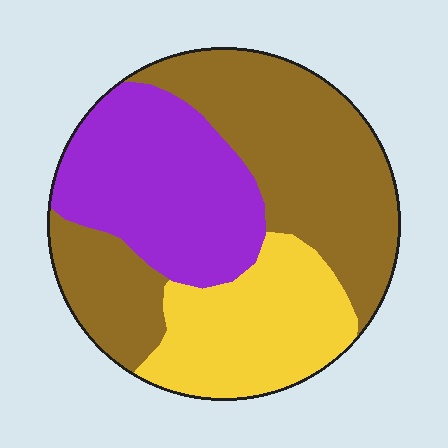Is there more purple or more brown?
Brown.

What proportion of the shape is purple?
Purple takes up about one third (1/3) of the shape.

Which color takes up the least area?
Yellow, at roughly 25%.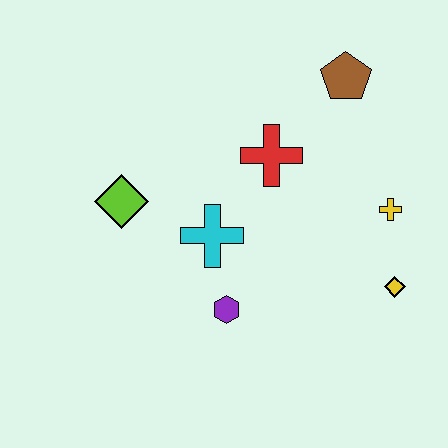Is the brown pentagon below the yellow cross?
No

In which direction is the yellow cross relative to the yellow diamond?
The yellow cross is above the yellow diamond.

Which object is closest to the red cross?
The cyan cross is closest to the red cross.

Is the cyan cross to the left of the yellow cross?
Yes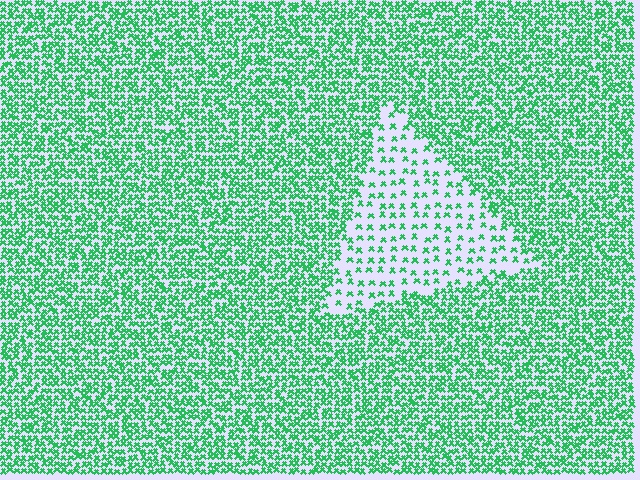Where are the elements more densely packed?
The elements are more densely packed outside the triangle boundary.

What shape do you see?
I see a triangle.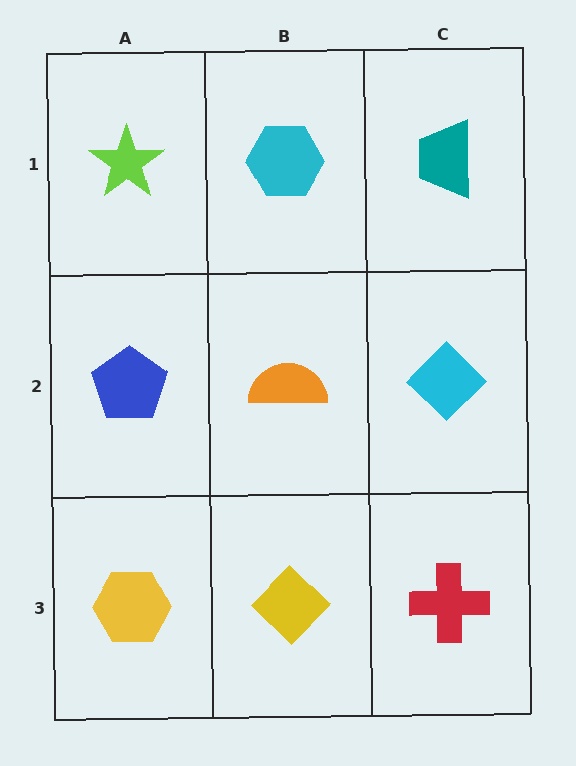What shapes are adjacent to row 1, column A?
A blue pentagon (row 2, column A), a cyan hexagon (row 1, column B).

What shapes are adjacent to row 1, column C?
A cyan diamond (row 2, column C), a cyan hexagon (row 1, column B).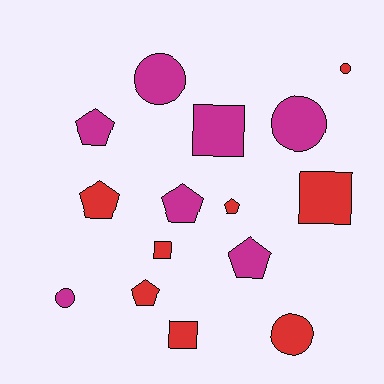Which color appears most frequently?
Red, with 8 objects.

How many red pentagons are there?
There are 3 red pentagons.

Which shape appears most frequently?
Pentagon, with 6 objects.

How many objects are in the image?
There are 15 objects.